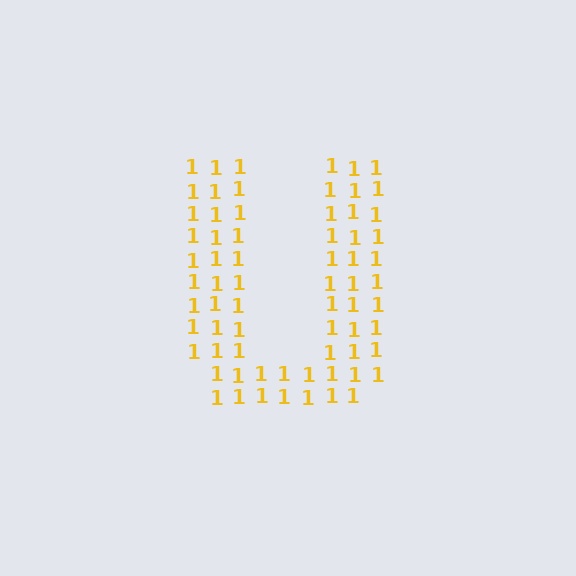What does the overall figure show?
The overall figure shows the letter U.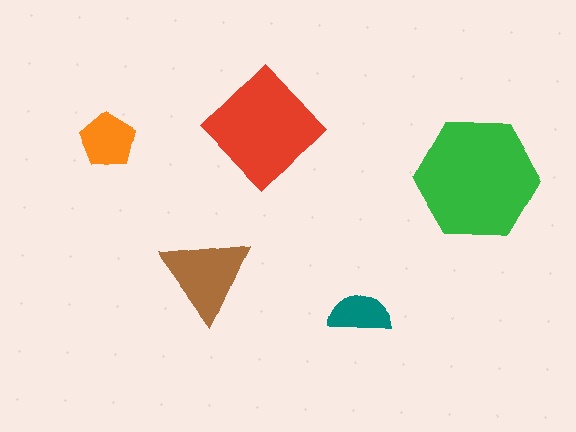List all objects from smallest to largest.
The teal semicircle, the orange pentagon, the brown triangle, the red diamond, the green hexagon.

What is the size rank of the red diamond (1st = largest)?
2nd.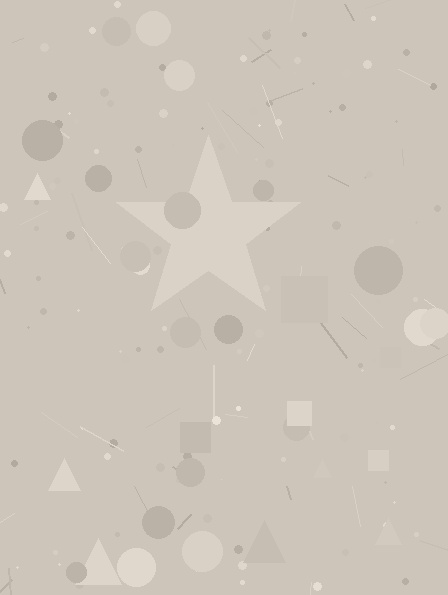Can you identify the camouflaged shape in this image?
The camouflaged shape is a star.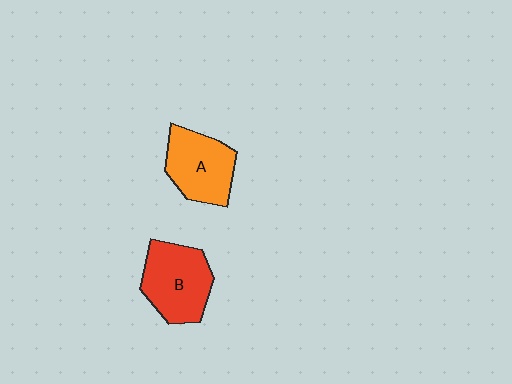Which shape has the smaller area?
Shape A (orange).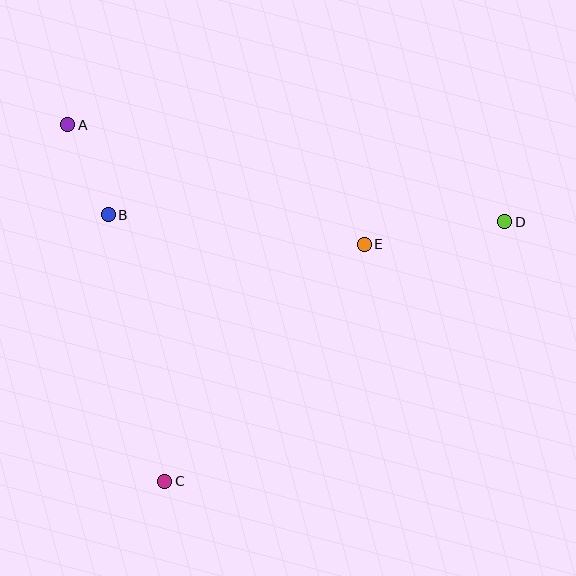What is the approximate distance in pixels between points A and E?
The distance between A and E is approximately 320 pixels.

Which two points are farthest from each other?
Points A and D are farthest from each other.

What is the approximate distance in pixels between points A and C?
The distance between A and C is approximately 370 pixels.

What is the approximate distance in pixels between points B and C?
The distance between B and C is approximately 272 pixels.